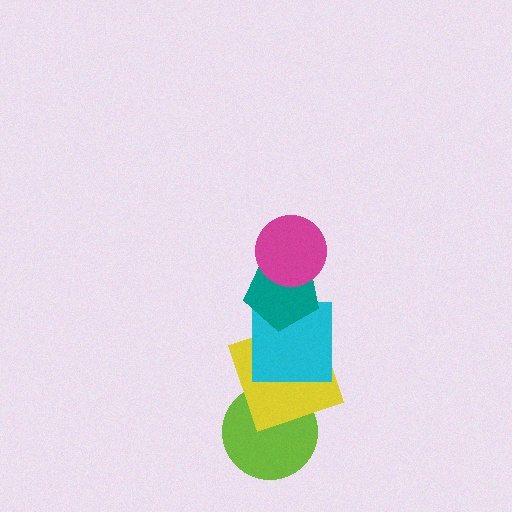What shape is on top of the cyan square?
The teal pentagon is on top of the cyan square.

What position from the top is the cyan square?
The cyan square is 3rd from the top.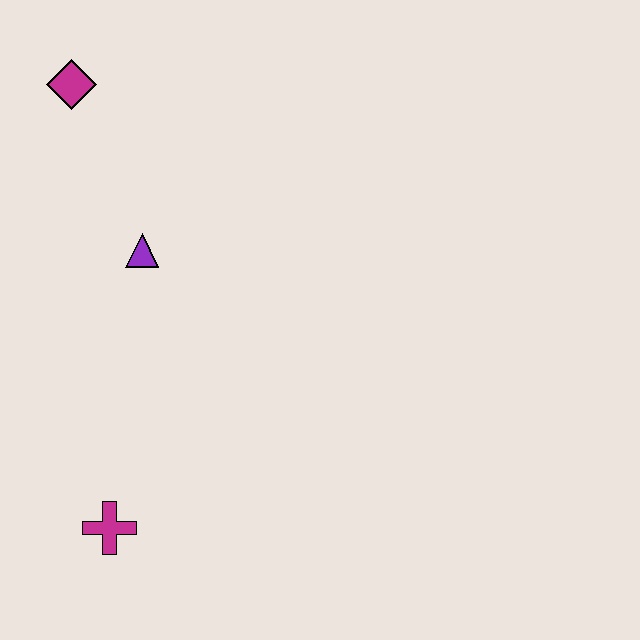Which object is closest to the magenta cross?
The purple triangle is closest to the magenta cross.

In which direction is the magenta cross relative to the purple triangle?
The magenta cross is below the purple triangle.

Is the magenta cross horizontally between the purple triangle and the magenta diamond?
Yes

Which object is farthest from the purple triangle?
The magenta cross is farthest from the purple triangle.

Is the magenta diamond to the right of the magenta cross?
No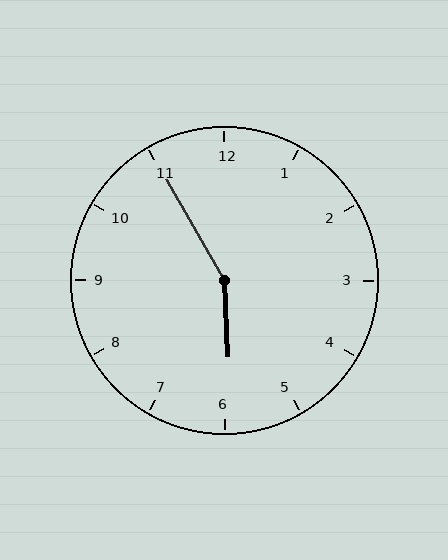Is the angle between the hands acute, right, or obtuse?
It is obtuse.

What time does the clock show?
5:55.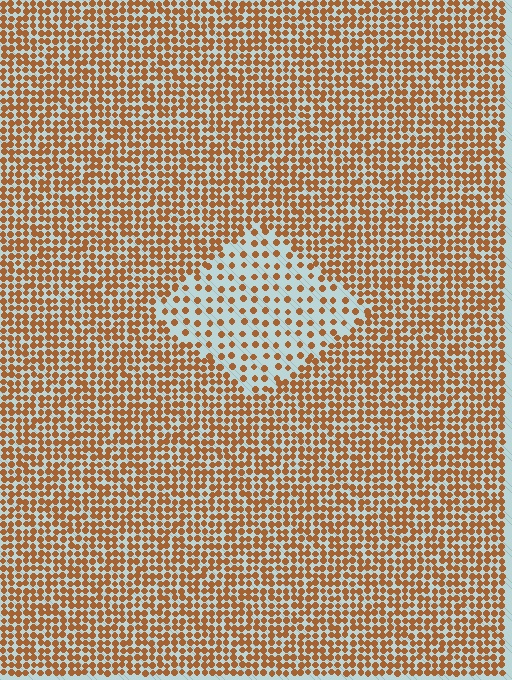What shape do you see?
I see a diamond.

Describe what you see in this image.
The image contains small brown elements arranged at two different densities. A diamond-shaped region is visible where the elements are less densely packed than the surrounding area.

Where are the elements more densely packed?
The elements are more densely packed outside the diamond boundary.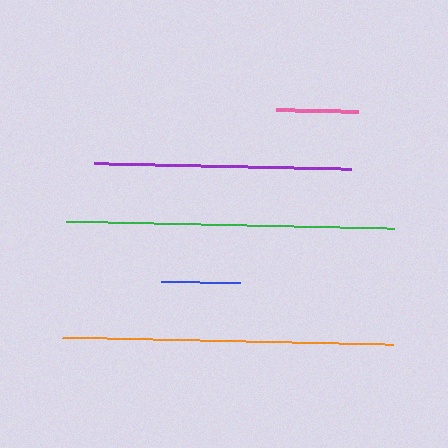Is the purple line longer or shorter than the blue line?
The purple line is longer than the blue line.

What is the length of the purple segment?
The purple segment is approximately 257 pixels long.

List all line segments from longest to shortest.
From longest to shortest: orange, green, purple, pink, blue.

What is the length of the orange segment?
The orange segment is approximately 331 pixels long.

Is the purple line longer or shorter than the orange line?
The orange line is longer than the purple line.